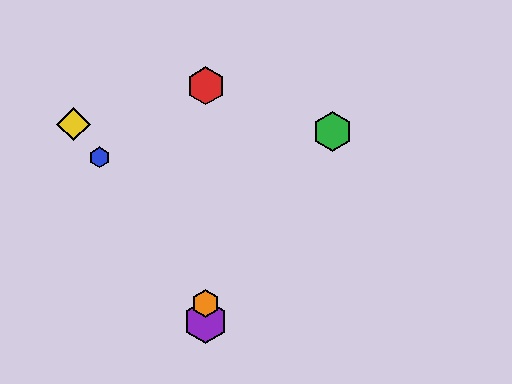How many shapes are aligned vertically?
3 shapes (the red hexagon, the purple hexagon, the orange hexagon) are aligned vertically.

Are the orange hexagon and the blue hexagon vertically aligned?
No, the orange hexagon is at x≈206 and the blue hexagon is at x≈99.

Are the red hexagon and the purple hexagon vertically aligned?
Yes, both are at x≈206.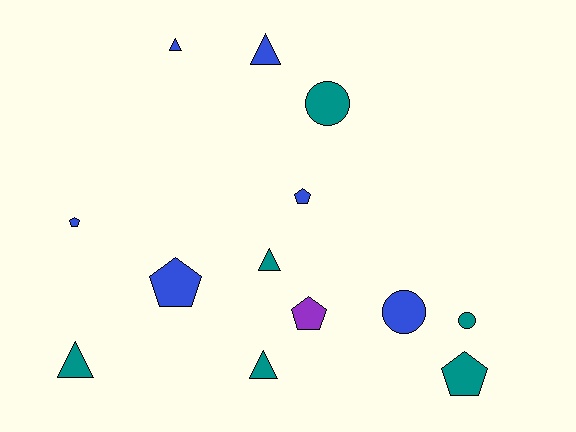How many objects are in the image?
There are 13 objects.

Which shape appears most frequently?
Pentagon, with 5 objects.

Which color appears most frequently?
Teal, with 6 objects.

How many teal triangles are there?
There are 3 teal triangles.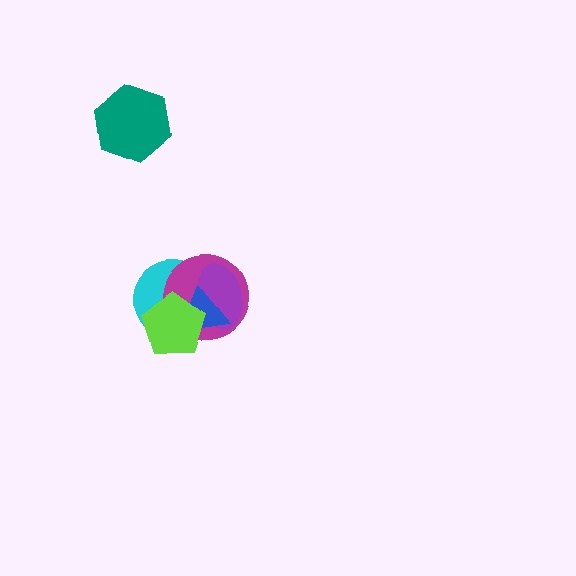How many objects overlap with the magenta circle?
4 objects overlap with the magenta circle.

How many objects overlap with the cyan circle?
4 objects overlap with the cyan circle.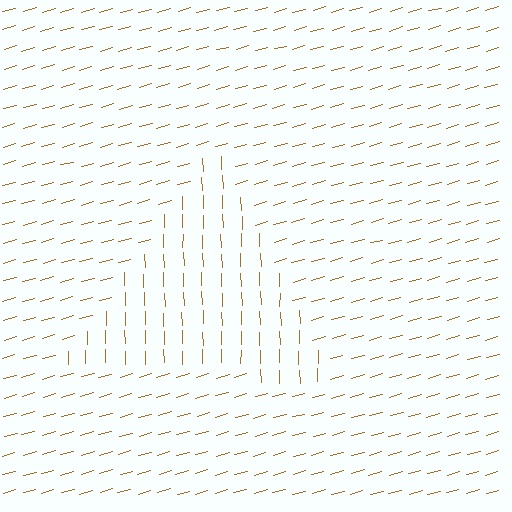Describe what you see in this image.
The image is filled with small brown line segments. A triangle region in the image has lines oriented differently from the surrounding lines, creating a visible texture boundary.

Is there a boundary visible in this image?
Yes, there is a texture boundary formed by a change in line orientation.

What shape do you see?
I see a triangle.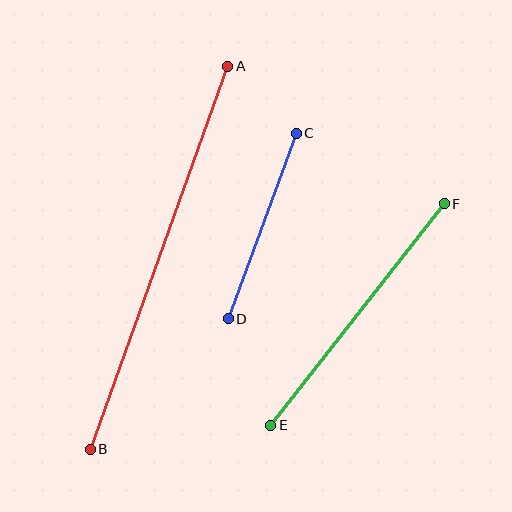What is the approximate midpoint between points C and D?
The midpoint is at approximately (262, 226) pixels.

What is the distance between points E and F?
The distance is approximately 281 pixels.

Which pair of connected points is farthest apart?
Points A and B are farthest apart.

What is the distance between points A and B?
The distance is approximately 407 pixels.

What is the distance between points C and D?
The distance is approximately 198 pixels.